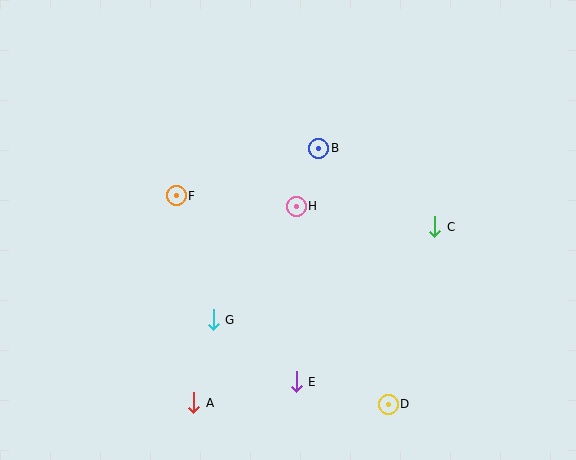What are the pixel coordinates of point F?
Point F is at (176, 196).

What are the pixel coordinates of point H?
Point H is at (296, 206).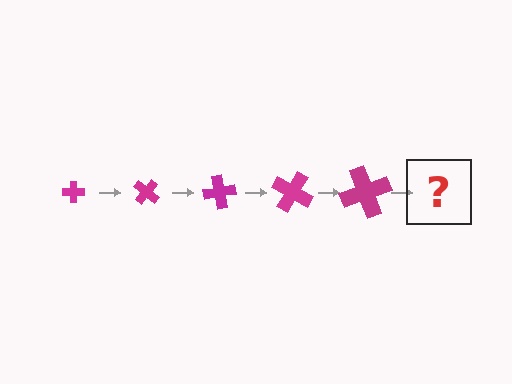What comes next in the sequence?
The next element should be a cross, larger than the previous one and rotated 200 degrees from the start.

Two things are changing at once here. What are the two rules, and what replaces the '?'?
The two rules are that the cross grows larger each step and it rotates 40 degrees each step. The '?' should be a cross, larger than the previous one and rotated 200 degrees from the start.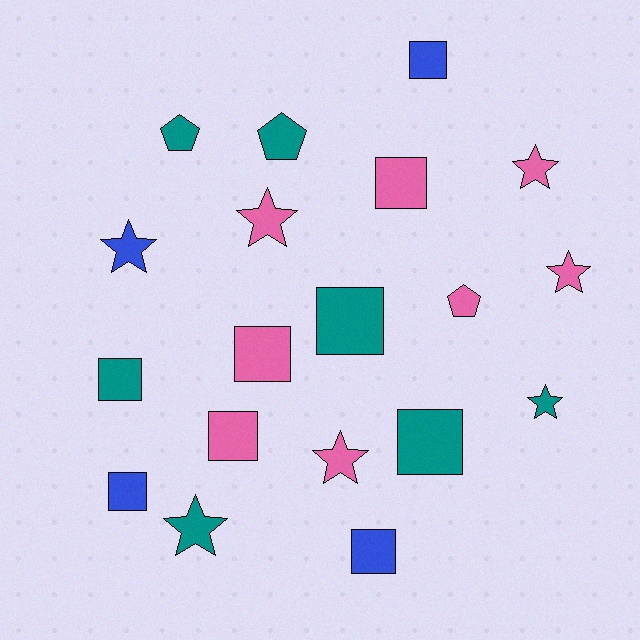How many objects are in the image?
There are 19 objects.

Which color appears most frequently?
Pink, with 8 objects.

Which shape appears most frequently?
Square, with 9 objects.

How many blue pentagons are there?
There are no blue pentagons.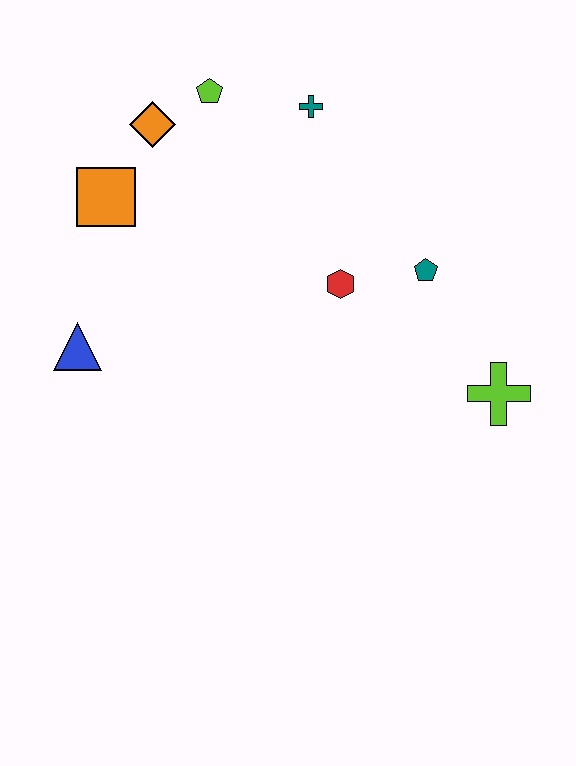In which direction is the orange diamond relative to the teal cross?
The orange diamond is to the left of the teal cross.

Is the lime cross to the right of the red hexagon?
Yes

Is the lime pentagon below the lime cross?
No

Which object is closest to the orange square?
The orange diamond is closest to the orange square.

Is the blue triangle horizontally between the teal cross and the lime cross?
No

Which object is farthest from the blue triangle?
The lime cross is farthest from the blue triangle.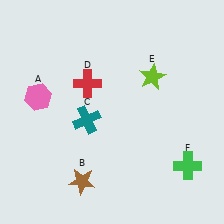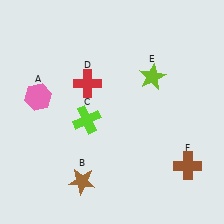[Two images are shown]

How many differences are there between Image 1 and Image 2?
There are 2 differences between the two images.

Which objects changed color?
C changed from teal to lime. F changed from green to brown.